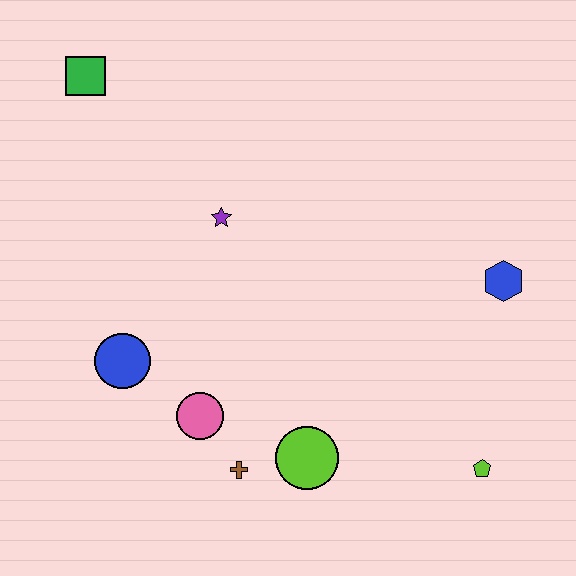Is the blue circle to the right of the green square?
Yes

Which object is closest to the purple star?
The blue circle is closest to the purple star.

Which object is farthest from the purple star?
The lime pentagon is farthest from the purple star.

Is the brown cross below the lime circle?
Yes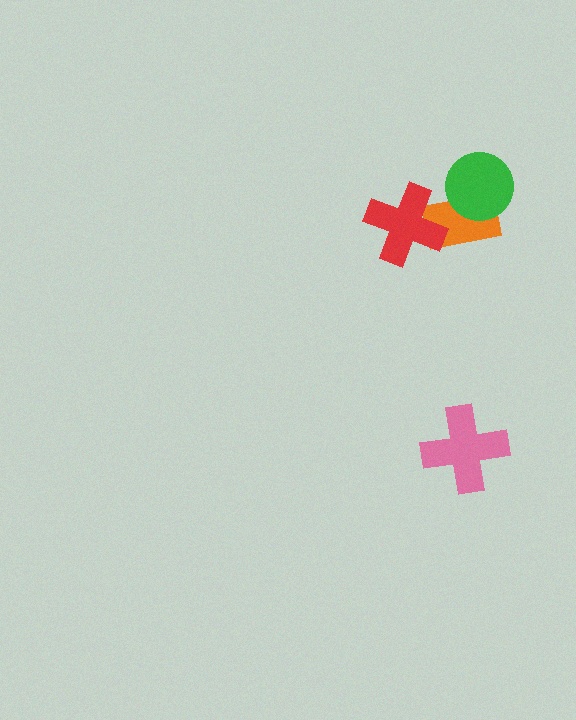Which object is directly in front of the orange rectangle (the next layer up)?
The red cross is directly in front of the orange rectangle.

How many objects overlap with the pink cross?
0 objects overlap with the pink cross.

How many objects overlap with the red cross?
1 object overlaps with the red cross.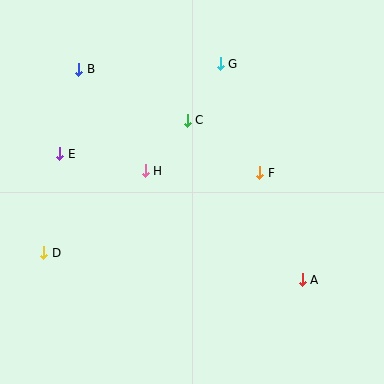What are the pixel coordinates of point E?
Point E is at (60, 154).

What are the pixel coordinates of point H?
Point H is at (145, 171).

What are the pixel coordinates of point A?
Point A is at (302, 280).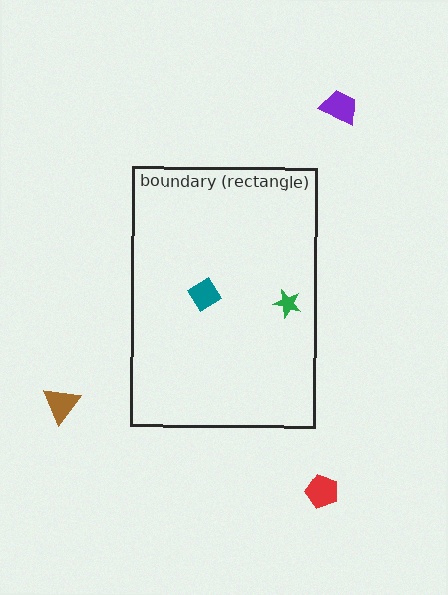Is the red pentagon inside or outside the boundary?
Outside.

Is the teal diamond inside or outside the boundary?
Inside.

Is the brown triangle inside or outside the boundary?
Outside.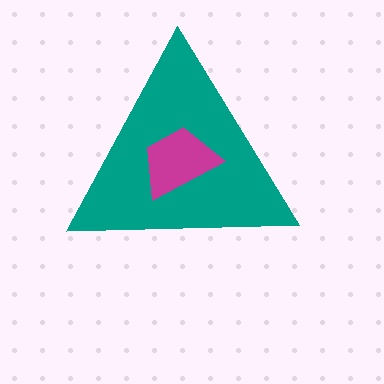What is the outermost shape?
The teal triangle.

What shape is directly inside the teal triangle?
The magenta trapezoid.